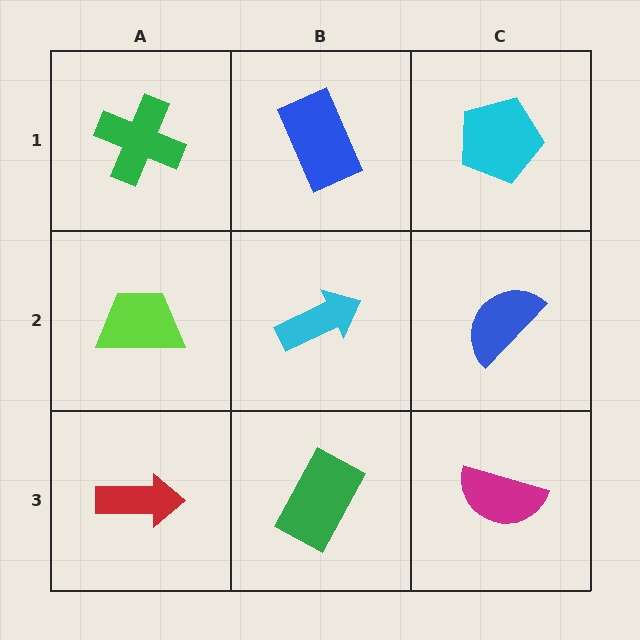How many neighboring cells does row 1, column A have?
2.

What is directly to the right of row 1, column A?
A blue rectangle.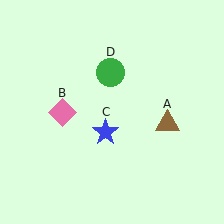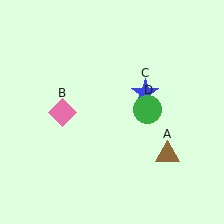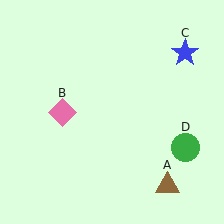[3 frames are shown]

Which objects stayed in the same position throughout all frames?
Pink diamond (object B) remained stationary.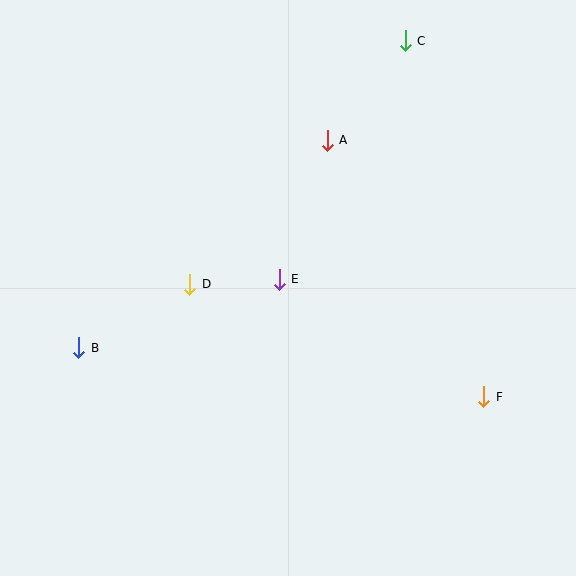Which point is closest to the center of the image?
Point E at (279, 279) is closest to the center.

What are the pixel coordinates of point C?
Point C is at (405, 41).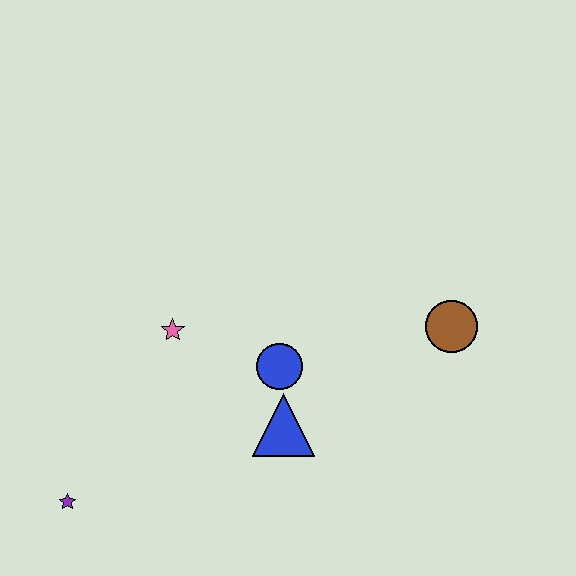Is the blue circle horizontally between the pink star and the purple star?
No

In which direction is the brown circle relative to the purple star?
The brown circle is to the right of the purple star.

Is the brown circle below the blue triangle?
No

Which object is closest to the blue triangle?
The blue circle is closest to the blue triangle.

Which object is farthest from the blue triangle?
The purple star is farthest from the blue triangle.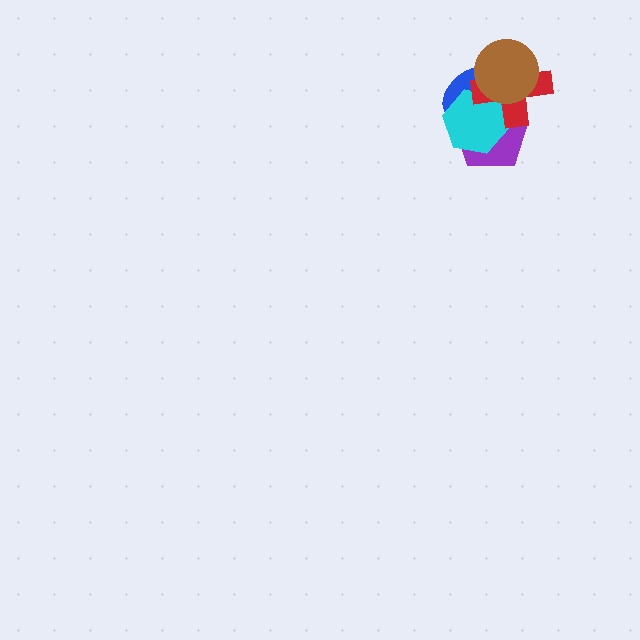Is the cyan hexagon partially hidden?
Yes, it is partially covered by another shape.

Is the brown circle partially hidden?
No, no other shape covers it.